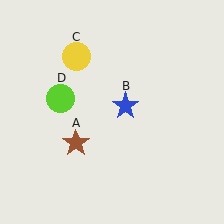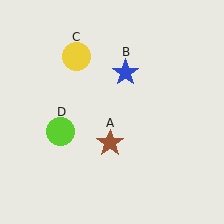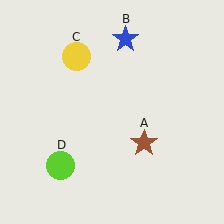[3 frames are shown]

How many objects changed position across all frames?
3 objects changed position: brown star (object A), blue star (object B), lime circle (object D).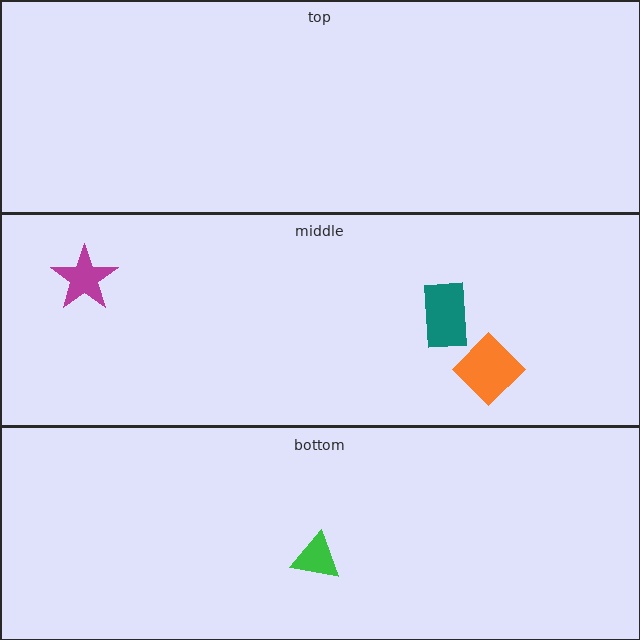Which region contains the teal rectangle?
The middle region.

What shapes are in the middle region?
The teal rectangle, the orange diamond, the magenta star.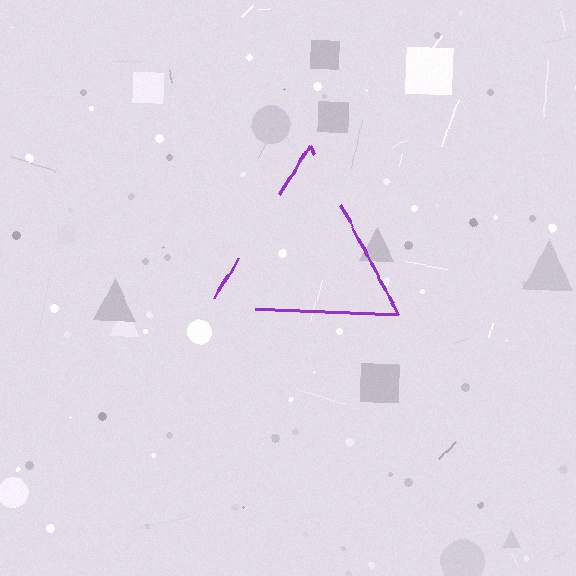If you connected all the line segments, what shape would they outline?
They would outline a triangle.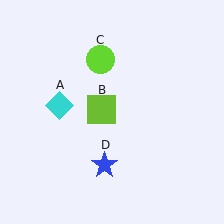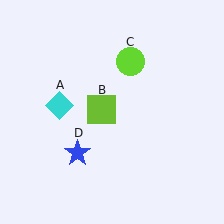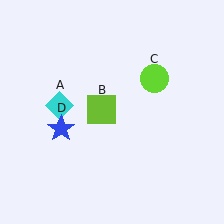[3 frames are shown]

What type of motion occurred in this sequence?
The lime circle (object C), blue star (object D) rotated clockwise around the center of the scene.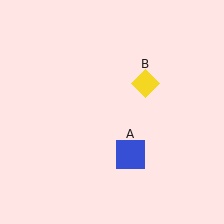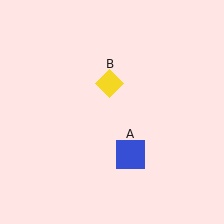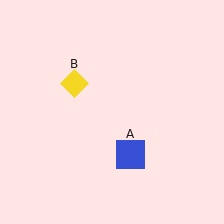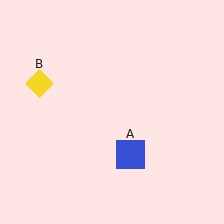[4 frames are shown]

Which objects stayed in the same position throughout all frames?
Blue square (object A) remained stationary.